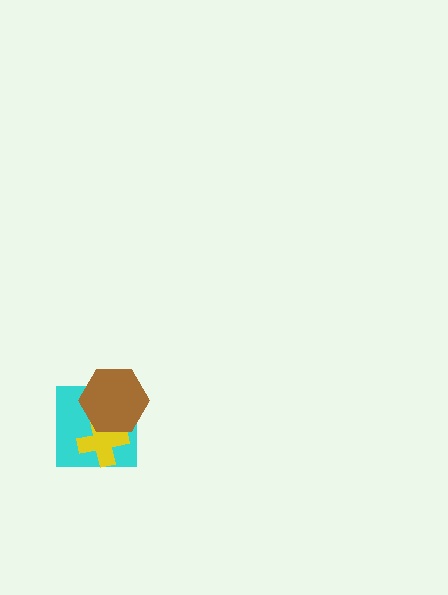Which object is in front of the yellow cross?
The brown hexagon is in front of the yellow cross.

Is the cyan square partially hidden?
Yes, it is partially covered by another shape.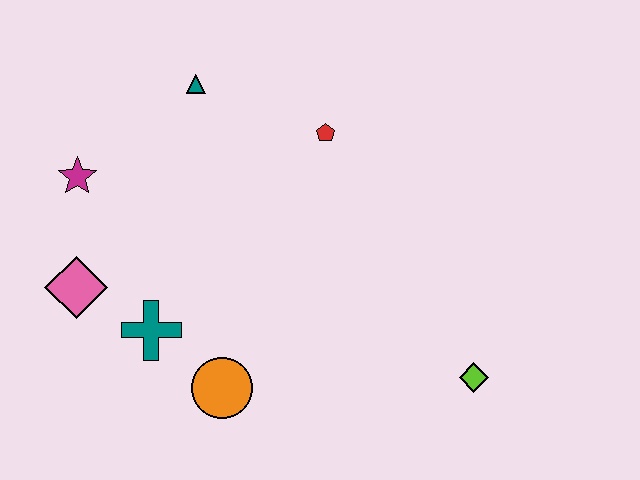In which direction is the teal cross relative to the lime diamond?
The teal cross is to the left of the lime diamond.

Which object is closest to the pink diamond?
The teal cross is closest to the pink diamond.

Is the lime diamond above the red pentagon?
No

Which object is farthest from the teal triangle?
The lime diamond is farthest from the teal triangle.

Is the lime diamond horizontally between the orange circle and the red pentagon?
No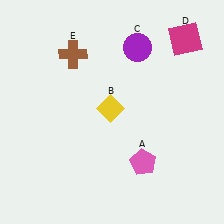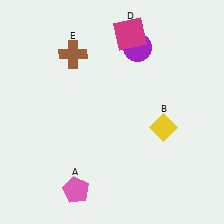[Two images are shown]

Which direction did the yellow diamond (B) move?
The yellow diamond (B) moved right.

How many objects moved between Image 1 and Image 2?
3 objects moved between the two images.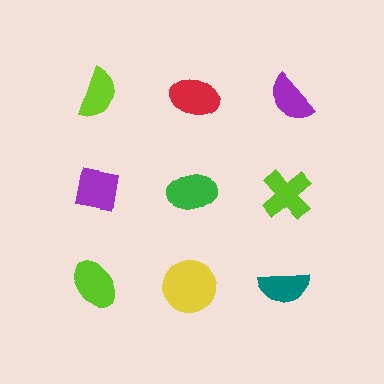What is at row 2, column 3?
A lime cross.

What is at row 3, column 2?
A yellow circle.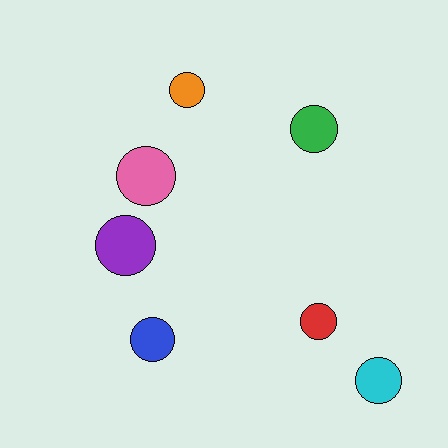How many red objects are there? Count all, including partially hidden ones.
There is 1 red object.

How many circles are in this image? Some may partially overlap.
There are 7 circles.